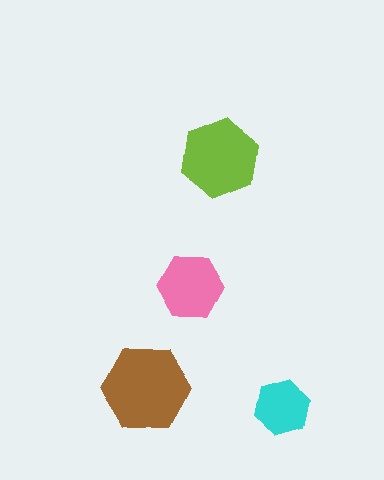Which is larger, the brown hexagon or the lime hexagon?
The brown one.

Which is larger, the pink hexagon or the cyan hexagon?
The pink one.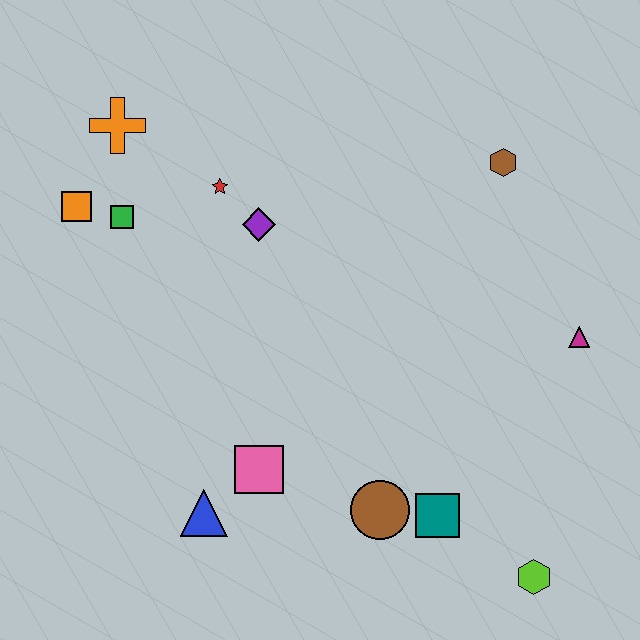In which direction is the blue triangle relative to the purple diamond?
The blue triangle is below the purple diamond.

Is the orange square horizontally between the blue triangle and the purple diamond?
No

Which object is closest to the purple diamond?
The red star is closest to the purple diamond.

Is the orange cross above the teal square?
Yes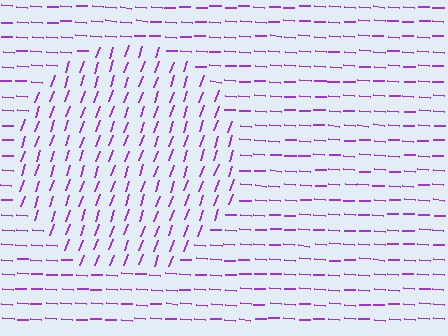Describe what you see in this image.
The image is filled with small purple line segments. A circle region in the image has lines oriented differently from the surrounding lines, creating a visible texture boundary.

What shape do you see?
I see a circle.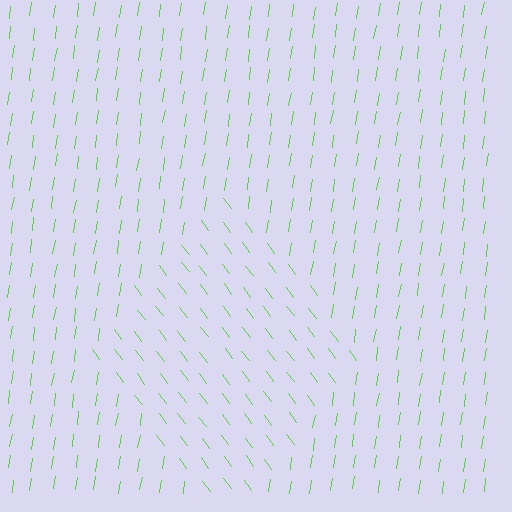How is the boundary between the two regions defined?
The boundary is defined purely by a change in line orientation (approximately 45 degrees difference). All lines are the same color and thickness.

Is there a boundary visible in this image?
Yes, there is a texture boundary formed by a change in line orientation.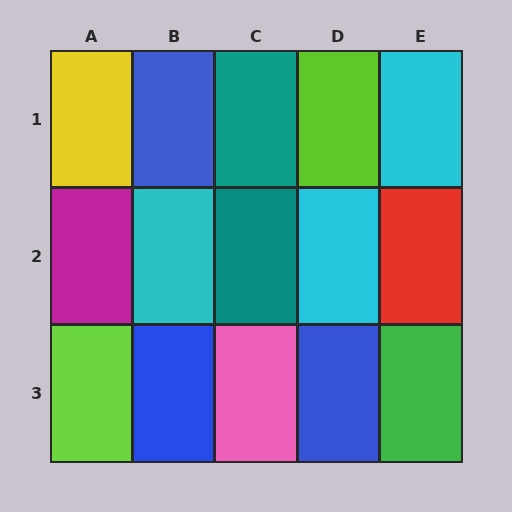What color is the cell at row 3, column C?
Pink.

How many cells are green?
1 cell is green.